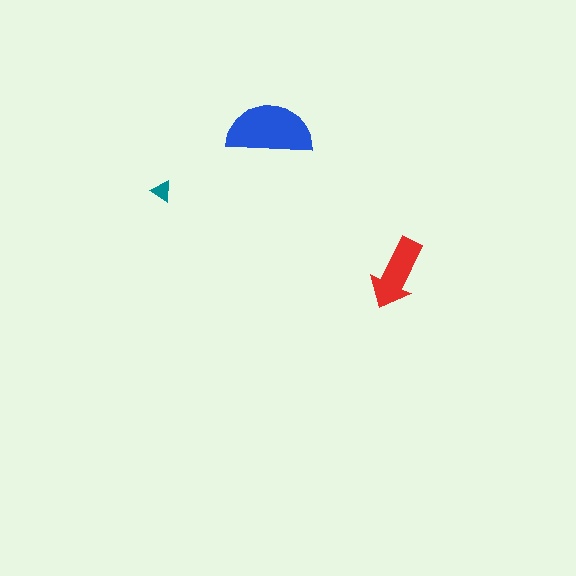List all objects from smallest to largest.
The teal triangle, the red arrow, the blue semicircle.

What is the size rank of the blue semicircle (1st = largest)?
1st.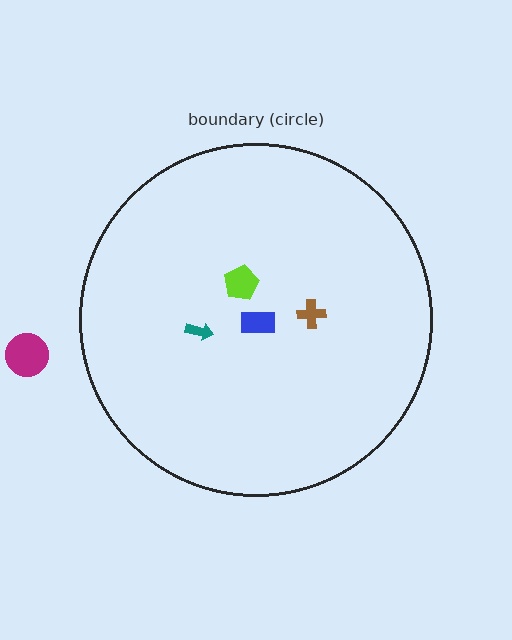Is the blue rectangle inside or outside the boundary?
Inside.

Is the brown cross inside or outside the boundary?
Inside.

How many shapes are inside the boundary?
4 inside, 1 outside.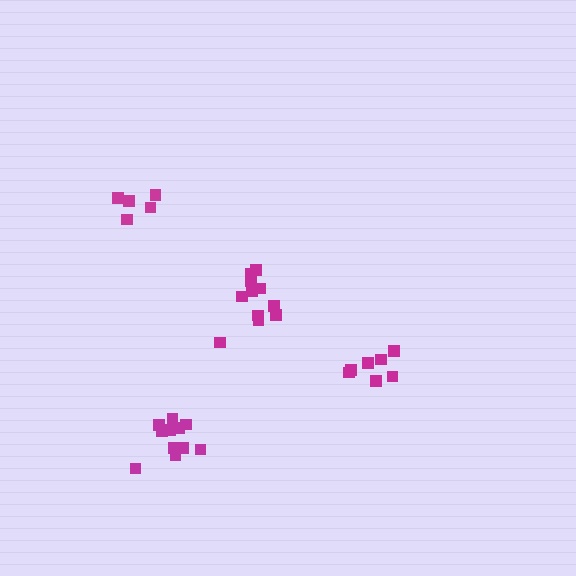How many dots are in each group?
Group 1: 11 dots, Group 2: 7 dots, Group 3: 11 dots, Group 4: 5 dots (34 total).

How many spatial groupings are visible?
There are 4 spatial groupings.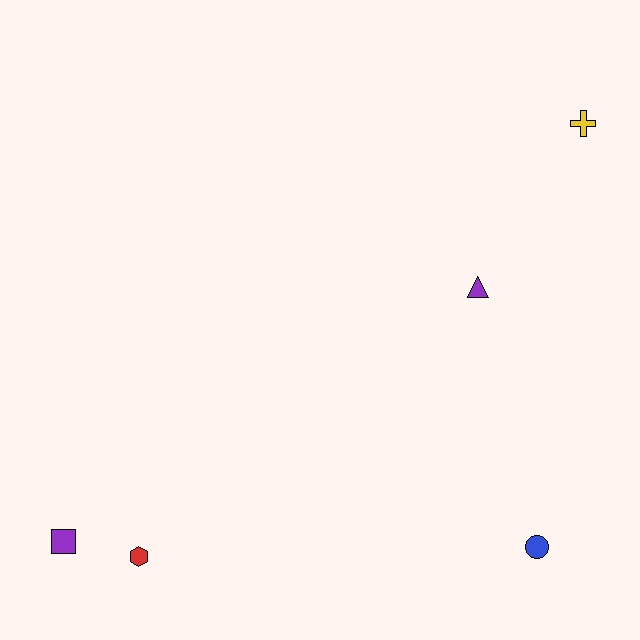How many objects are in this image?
There are 5 objects.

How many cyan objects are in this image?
There are no cyan objects.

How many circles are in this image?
There is 1 circle.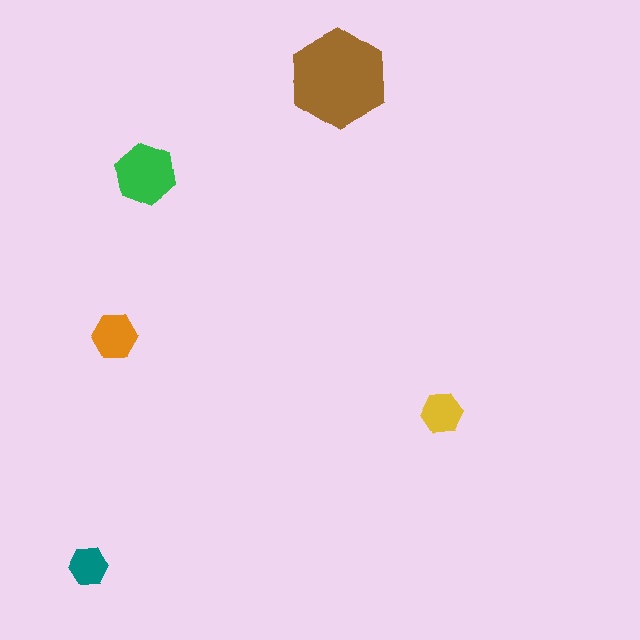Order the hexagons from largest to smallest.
the brown one, the green one, the orange one, the yellow one, the teal one.